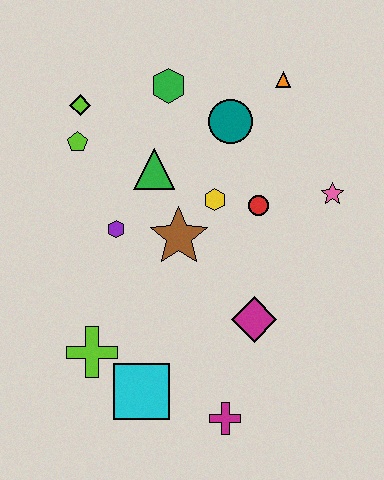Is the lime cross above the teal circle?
No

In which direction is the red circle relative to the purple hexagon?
The red circle is to the right of the purple hexagon.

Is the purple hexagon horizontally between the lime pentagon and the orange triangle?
Yes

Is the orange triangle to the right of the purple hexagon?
Yes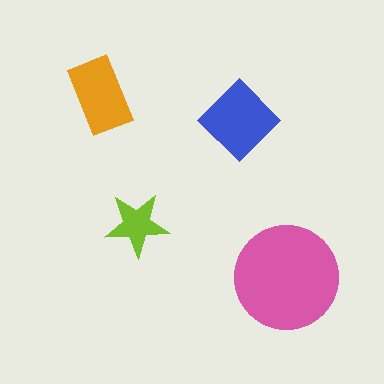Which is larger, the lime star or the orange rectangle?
The orange rectangle.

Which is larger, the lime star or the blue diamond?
The blue diamond.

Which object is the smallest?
The lime star.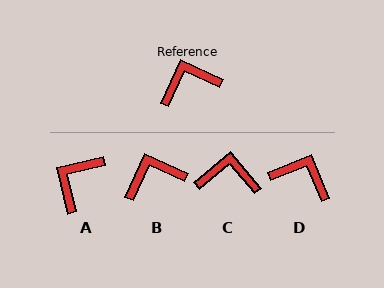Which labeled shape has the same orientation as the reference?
B.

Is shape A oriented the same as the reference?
No, it is off by about 38 degrees.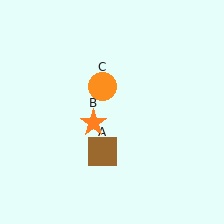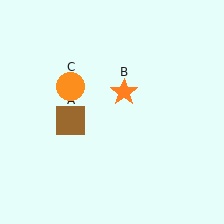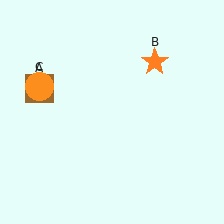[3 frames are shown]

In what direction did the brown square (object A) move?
The brown square (object A) moved up and to the left.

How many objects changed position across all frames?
3 objects changed position: brown square (object A), orange star (object B), orange circle (object C).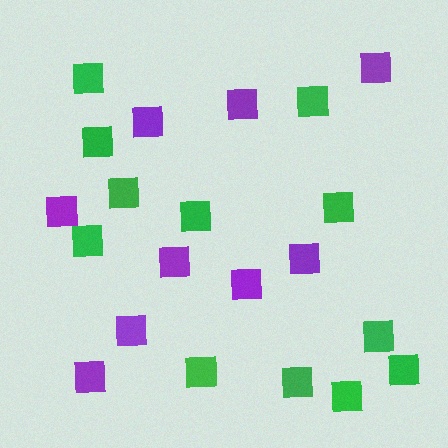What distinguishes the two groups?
There are 2 groups: one group of purple squares (9) and one group of green squares (12).